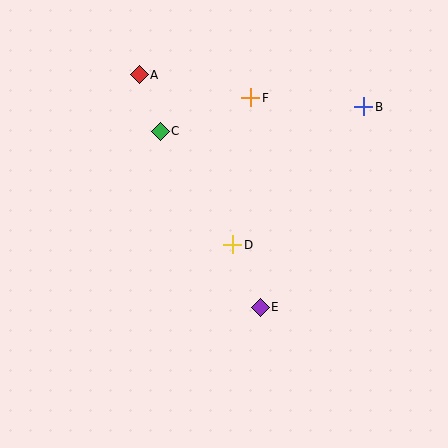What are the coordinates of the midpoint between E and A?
The midpoint between E and A is at (200, 191).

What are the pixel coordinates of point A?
Point A is at (139, 75).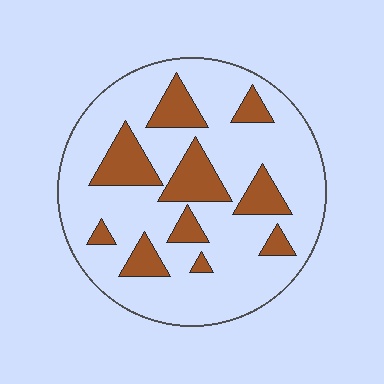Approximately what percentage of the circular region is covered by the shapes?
Approximately 25%.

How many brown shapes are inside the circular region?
10.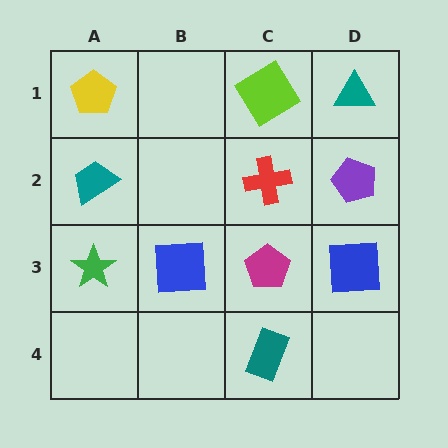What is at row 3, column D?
A blue square.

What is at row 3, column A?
A green star.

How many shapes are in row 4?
1 shape.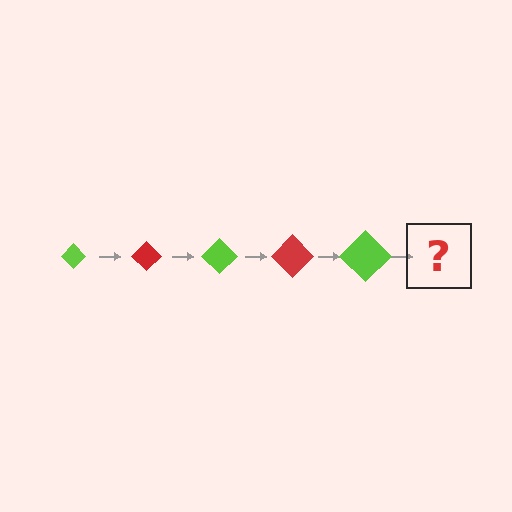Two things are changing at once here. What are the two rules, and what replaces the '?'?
The two rules are that the diamond grows larger each step and the color cycles through lime and red. The '?' should be a red diamond, larger than the previous one.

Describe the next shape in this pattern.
It should be a red diamond, larger than the previous one.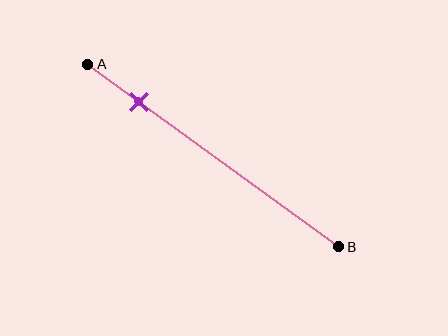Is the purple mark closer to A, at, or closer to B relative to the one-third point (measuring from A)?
The purple mark is closer to point A than the one-third point of segment AB.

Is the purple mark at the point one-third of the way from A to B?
No, the mark is at about 20% from A, not at the 33% one-third point.